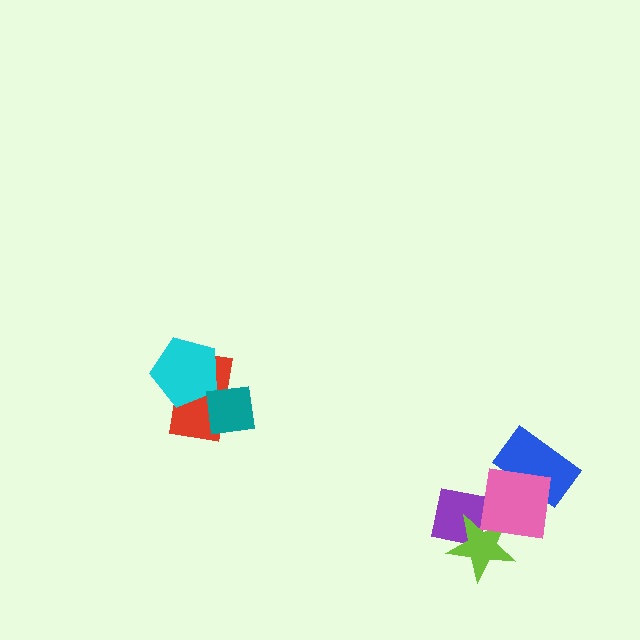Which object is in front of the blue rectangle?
The pink square is in front of the blue rectangle.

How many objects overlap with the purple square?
2 objects overlap with the purple square.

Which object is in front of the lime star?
The pink square is in front of the lime star.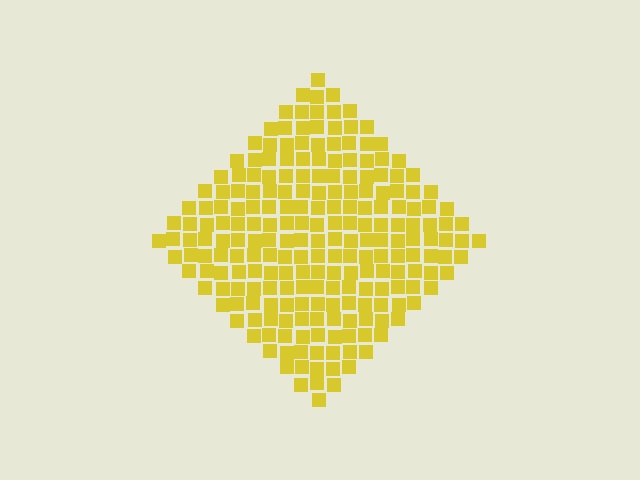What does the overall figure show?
The overall figure shows a diamond.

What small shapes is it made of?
It is made of small squares.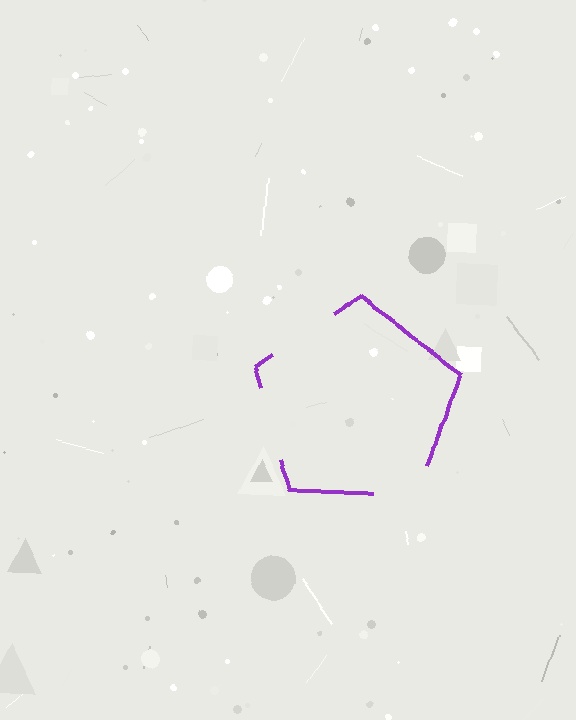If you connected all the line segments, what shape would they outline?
They would outline a pentagon.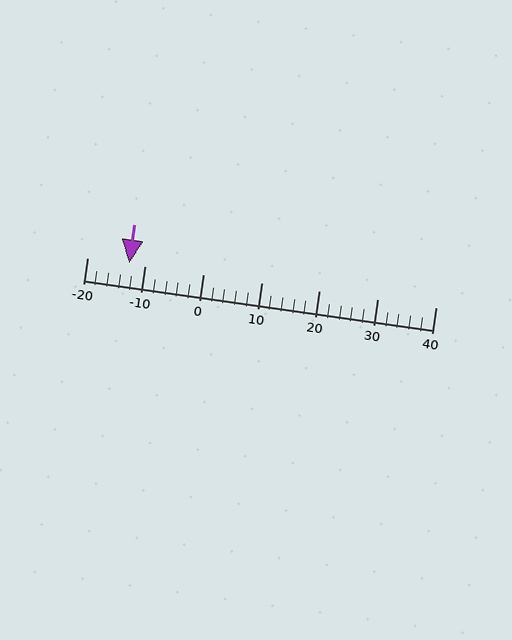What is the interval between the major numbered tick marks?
The major tick marks are spaced 10 units apart.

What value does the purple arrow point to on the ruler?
The purple arrow points to approximately -13.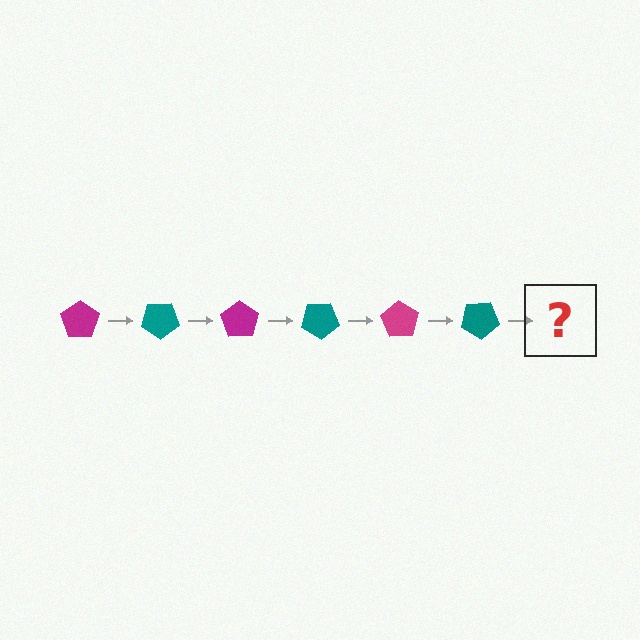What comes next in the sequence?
The next element should be a magenta pentagon, rotated 210 degrees from the start.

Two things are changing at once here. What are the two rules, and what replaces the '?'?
The two rules are that it rotates 35 degrees each step and the color cycles through magenta and teal. The '?' should be a magenta pentagon, rotated 210 degrees from the start.